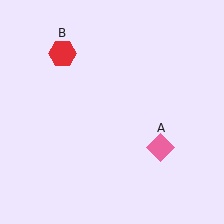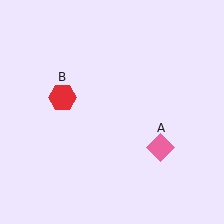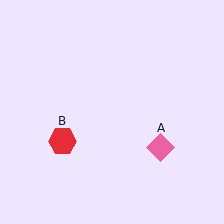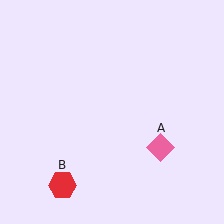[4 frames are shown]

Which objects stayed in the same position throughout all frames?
Pink diamond (object A) remained stationary.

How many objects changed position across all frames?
1 object changed position: red hexagon (object B).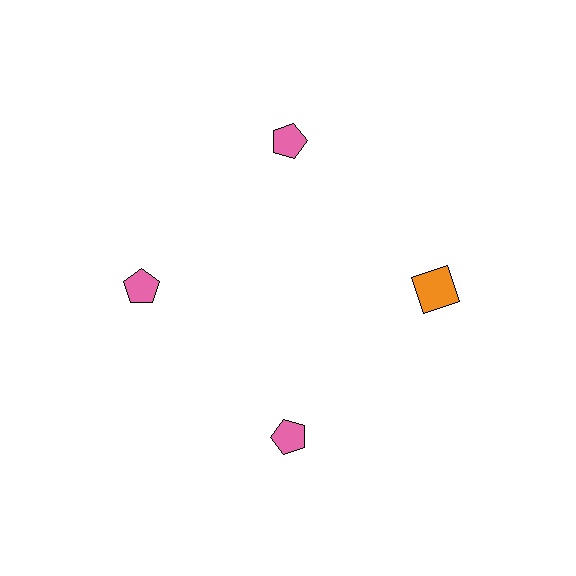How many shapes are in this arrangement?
There are 4 shapes arranged in a ring pattern.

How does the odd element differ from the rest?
It differs in both color (orange instead of pink) and shape (square instead of pentagon).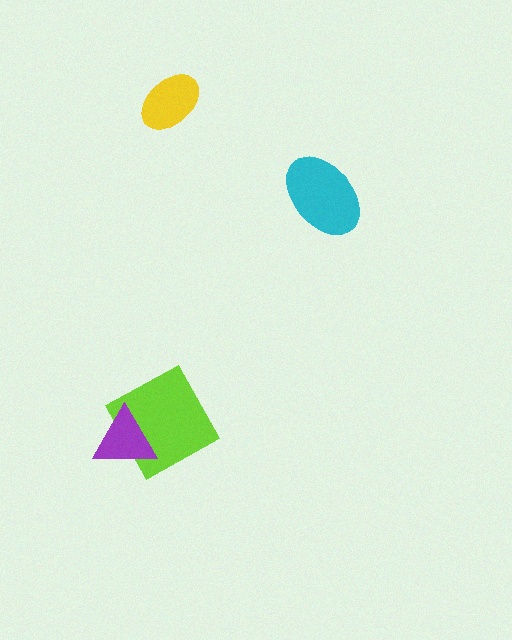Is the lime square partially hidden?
Yes, it is partially covered by another shape.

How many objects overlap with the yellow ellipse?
0 objects overlap with the yellow ellipse.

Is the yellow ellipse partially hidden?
No, no other shape covers it.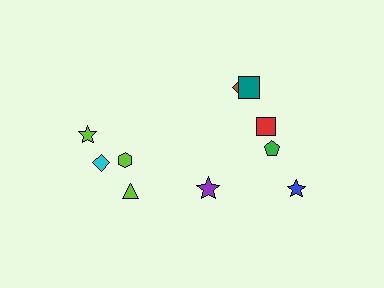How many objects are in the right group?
There are 6 objects.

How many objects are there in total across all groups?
There are 10 objects.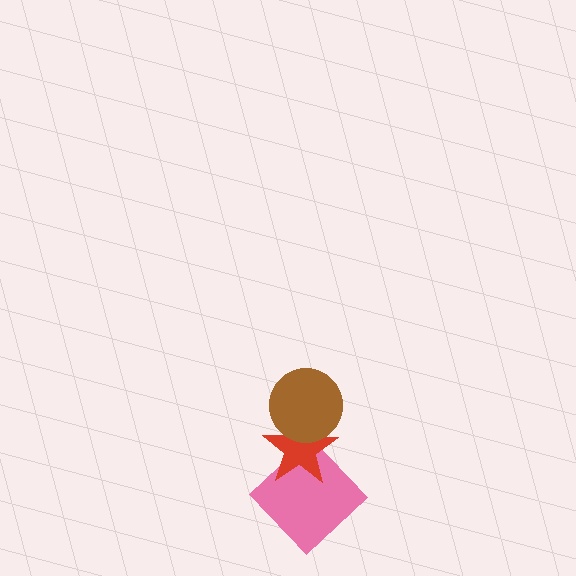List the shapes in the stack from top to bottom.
From top to bottom: the brown circle, the red star, the pink diamond.